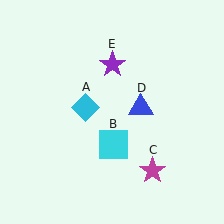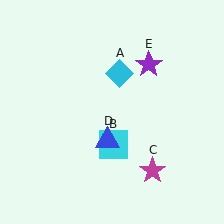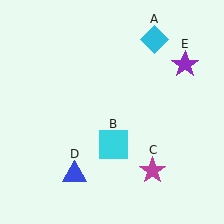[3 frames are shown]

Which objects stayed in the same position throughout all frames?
Cyan square (object B) and magenta star (object C) remained stationary.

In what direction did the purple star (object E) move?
The purple star (object E) moved right.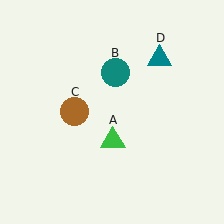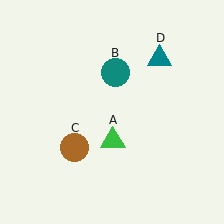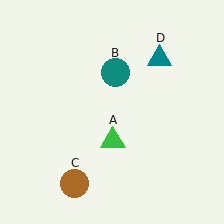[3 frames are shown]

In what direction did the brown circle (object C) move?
The brown circle (object C) moved down.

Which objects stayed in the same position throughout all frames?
Green triangle (object A) and teal circle (object B) and teal triangle (object D) remained stationary.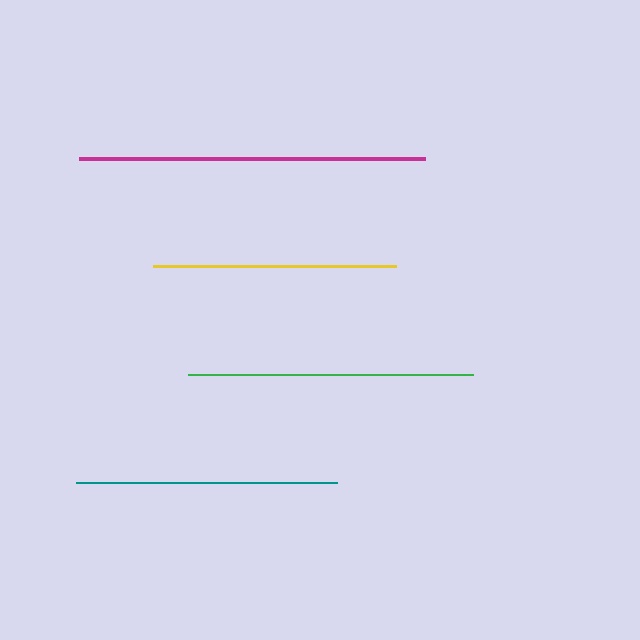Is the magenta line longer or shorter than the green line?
The magenta line is longer than the green line.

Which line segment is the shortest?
The yellow line is the shortest at approximately 243 pixels.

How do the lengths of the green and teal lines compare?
The green and teal lines are approximately the same length.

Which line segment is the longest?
The magenta line is the longest at approximately 346 pixels.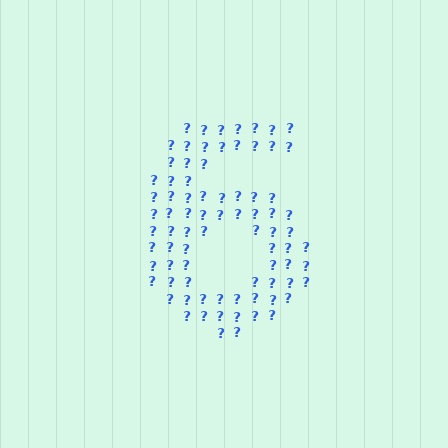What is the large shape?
The large shape is the digit 6.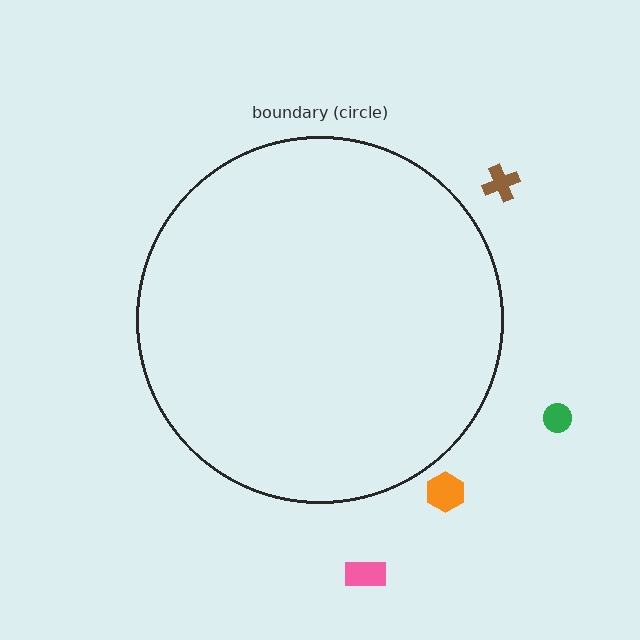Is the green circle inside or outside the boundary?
Outside.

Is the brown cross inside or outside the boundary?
Outside.